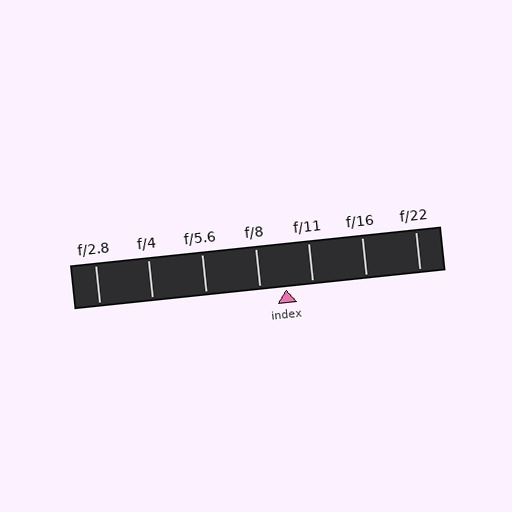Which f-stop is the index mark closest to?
The index mark is closest to f/11.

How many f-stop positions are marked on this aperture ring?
There are 7 f-stop positions marked.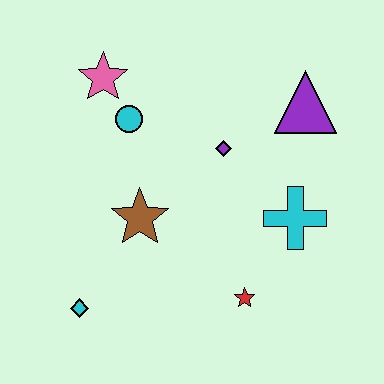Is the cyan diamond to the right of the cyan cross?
No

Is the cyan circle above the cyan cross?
Yes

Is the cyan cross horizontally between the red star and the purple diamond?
No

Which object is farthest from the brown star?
The purple triangle is farthest from the brown star.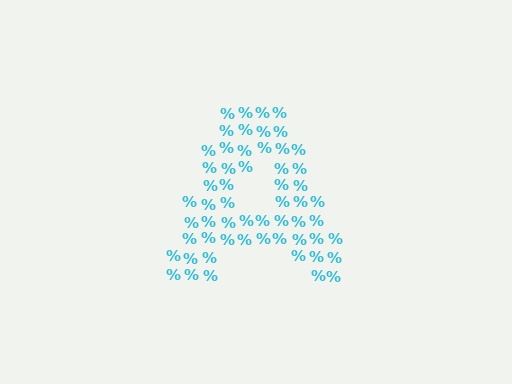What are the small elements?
The small elements are percent signs.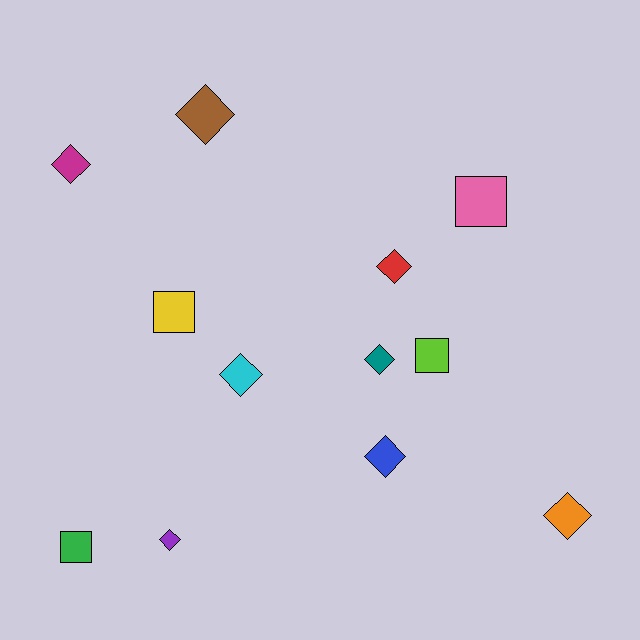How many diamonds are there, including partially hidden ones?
There are 8 diamonds.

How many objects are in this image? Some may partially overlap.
There are 12 objects.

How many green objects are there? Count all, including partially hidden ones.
There is 1 green object.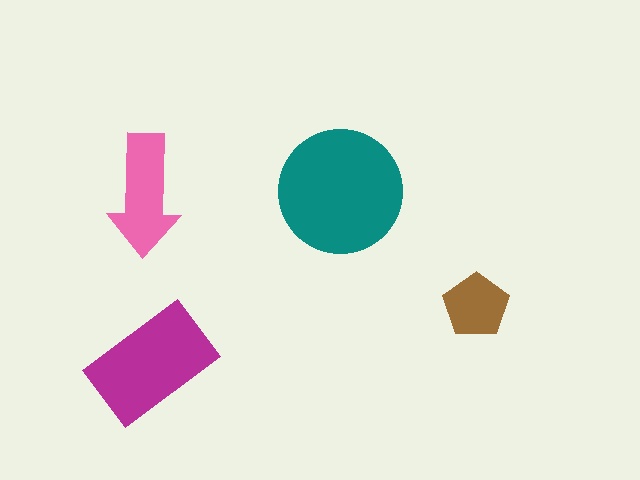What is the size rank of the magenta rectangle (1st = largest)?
2nd.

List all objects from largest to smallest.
The teal circle, the magenta rectangle, the pink arrow, the brown pentagon.